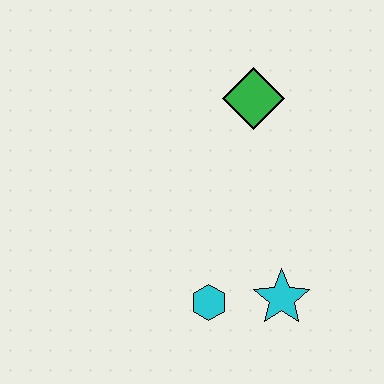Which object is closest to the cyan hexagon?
The cyan star is closest to the cyan hexagon.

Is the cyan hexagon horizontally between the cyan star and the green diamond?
No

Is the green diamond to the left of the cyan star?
Yes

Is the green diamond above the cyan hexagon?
Yes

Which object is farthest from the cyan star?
The green diamond is farthest from the cyan star.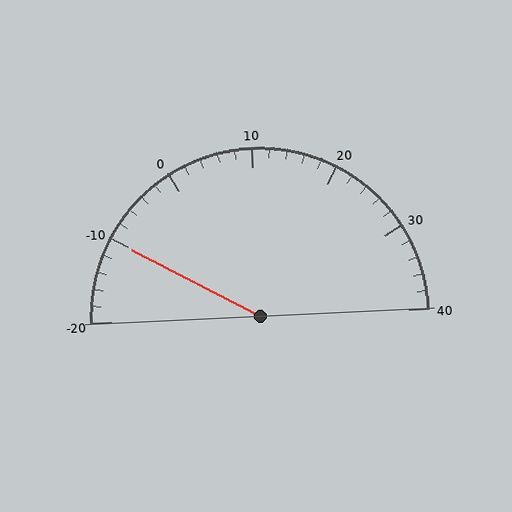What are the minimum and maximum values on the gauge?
The gauge ranges from -20 to 40.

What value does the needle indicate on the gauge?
The needle indicates approximately -10.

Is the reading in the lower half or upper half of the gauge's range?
The reading is in the lower half of the range (-20 to 40).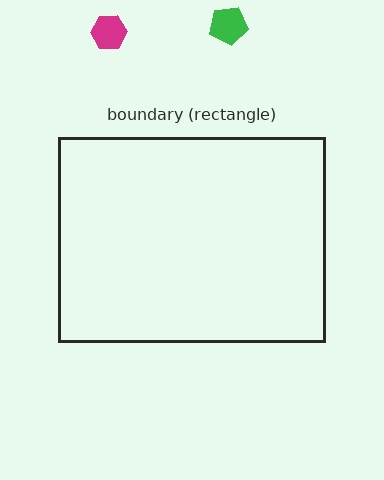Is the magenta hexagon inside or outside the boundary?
Outside.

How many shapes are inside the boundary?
0 inside, 2 outside.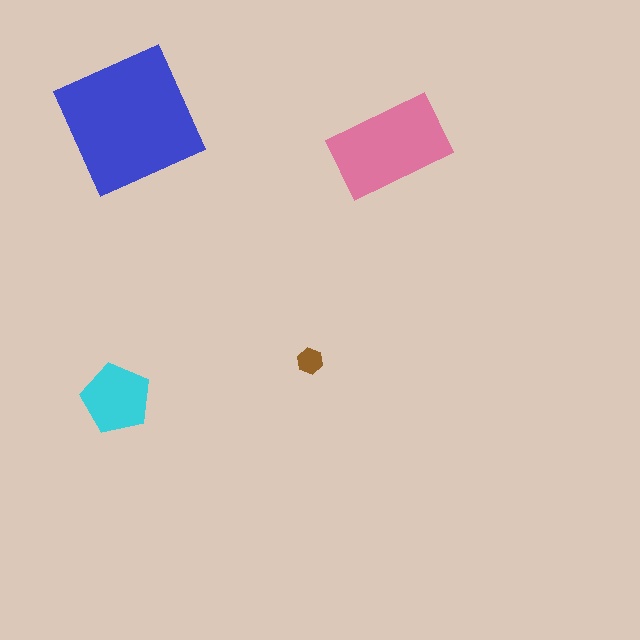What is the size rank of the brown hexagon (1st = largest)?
4th.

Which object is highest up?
The blue square is topmost.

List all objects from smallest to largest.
The brown hexagon, the cyan pentagon, the pink rectangle, the blue square.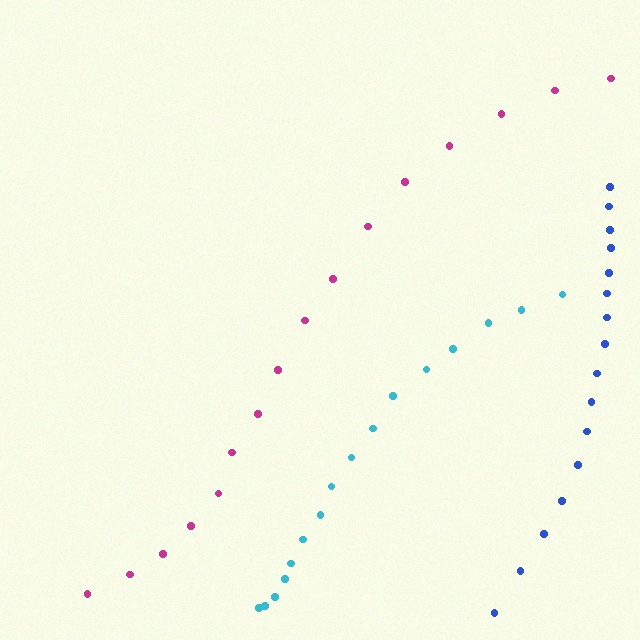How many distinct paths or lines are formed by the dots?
There are 3 distinct paths.